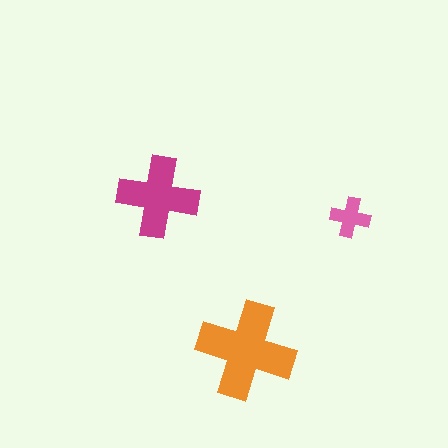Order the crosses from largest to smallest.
the orange one, the magenta one, the pink one.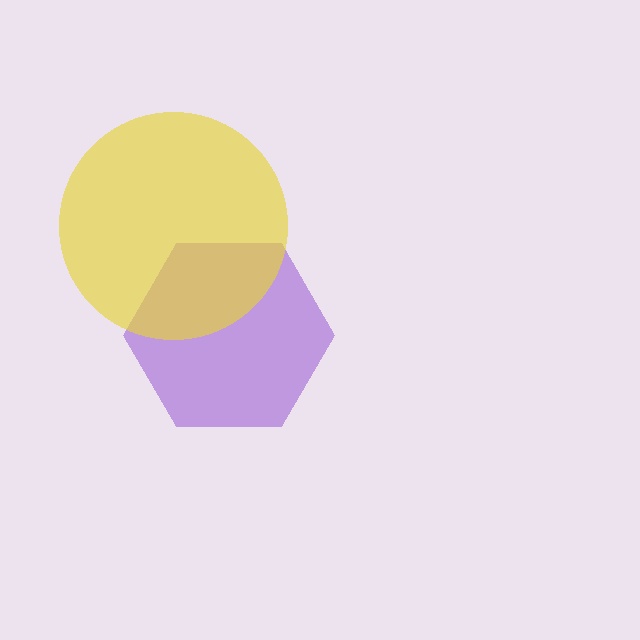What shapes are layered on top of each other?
The layered shapes are: a purple hexagon, a yellow circle.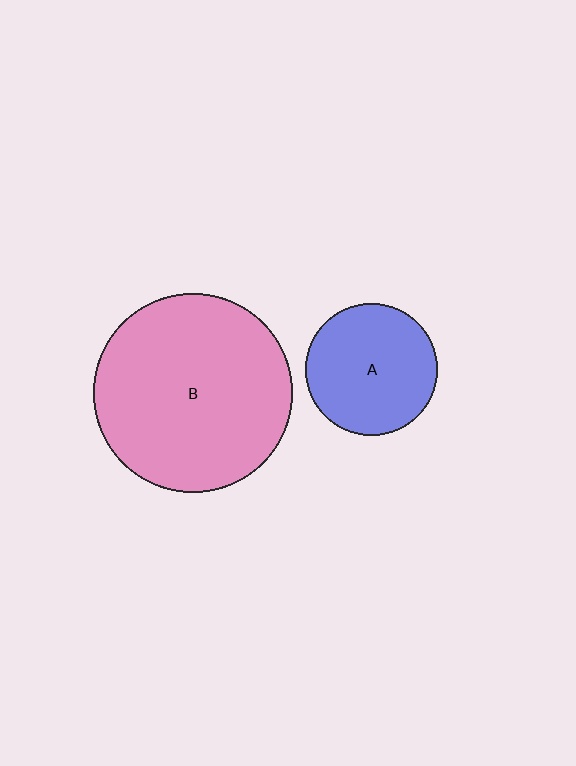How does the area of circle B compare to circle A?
Approximately 2.3 times.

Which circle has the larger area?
Circle B (pink).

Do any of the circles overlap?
No, none of the circles overlap.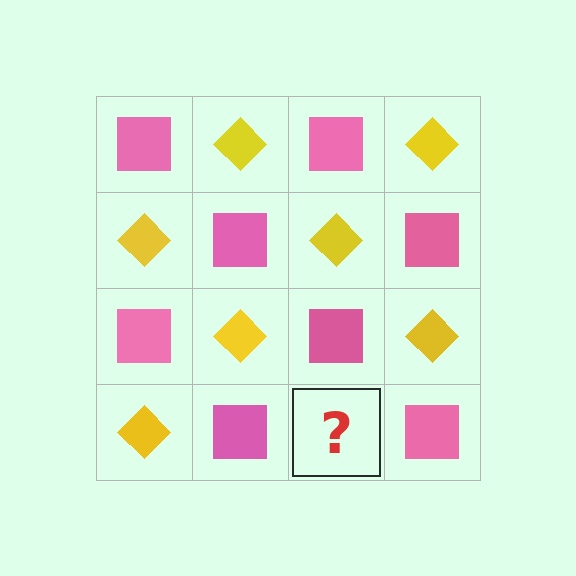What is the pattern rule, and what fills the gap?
The rule is that it alternates pink square and yellow diamond in a checkerboard pattern. The gap should be filled with a yellow diamond.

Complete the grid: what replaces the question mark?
The question mark should be replaced with a yellow diamond.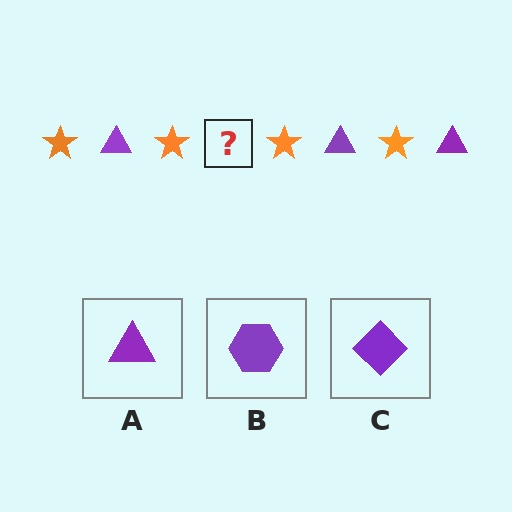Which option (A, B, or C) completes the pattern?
A.